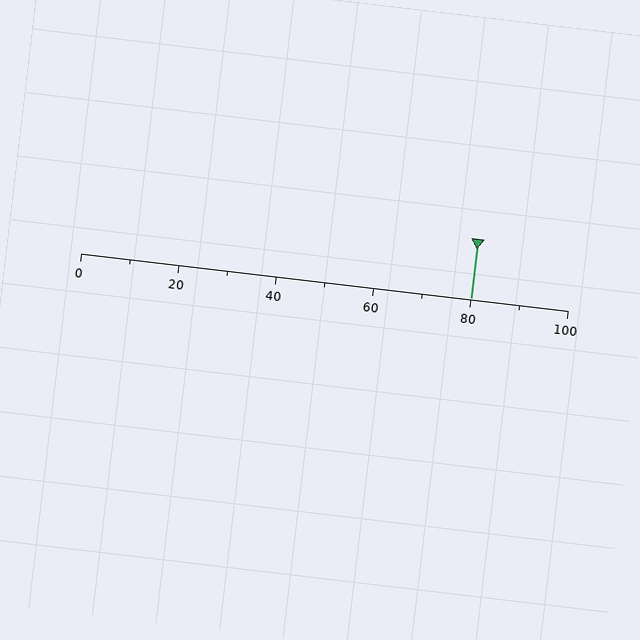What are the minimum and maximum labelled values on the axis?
The axis runs from 0 to 100.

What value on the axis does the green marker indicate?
The marker indicates approximately 80.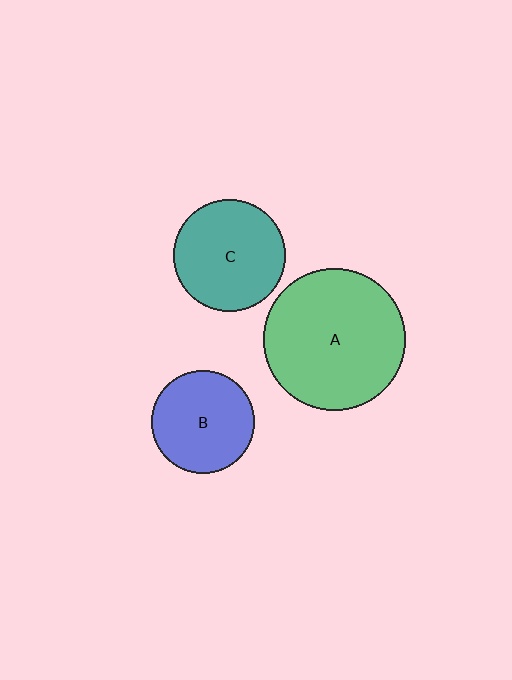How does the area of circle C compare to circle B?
Approximately 1.2 times.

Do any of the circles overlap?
No, none of the circles overlap.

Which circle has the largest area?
Circle A (green).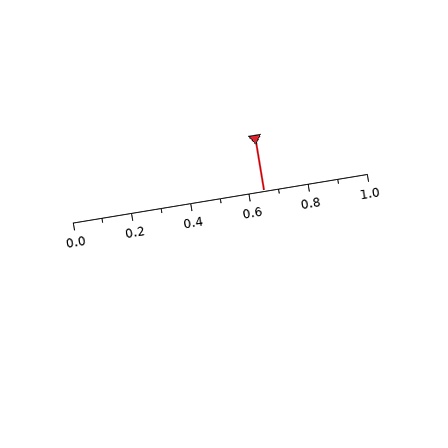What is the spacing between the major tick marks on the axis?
The major ticks are spaced 0.2 apart.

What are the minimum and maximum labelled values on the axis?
The axis runs from 0.0 to 1.0.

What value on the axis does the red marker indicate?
The marker indicates approximately 0.65.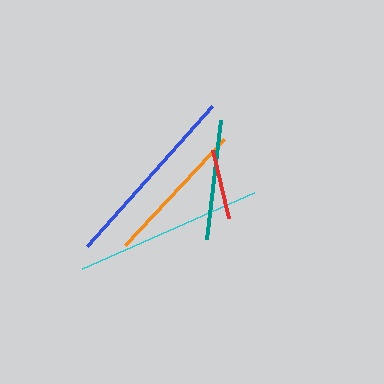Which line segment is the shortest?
The red line is the shortest at approximately 70 pixels.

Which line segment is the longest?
The cyan line is the longest at approximately 188 pixels.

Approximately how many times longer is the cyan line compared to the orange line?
The cyan line is approximately 1.3 times the length of the orange line.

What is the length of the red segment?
The red segment is approximately 70 pixels long.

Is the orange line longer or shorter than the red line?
The orange line is longer than the red line.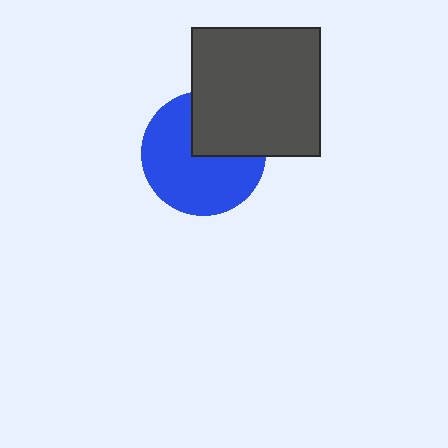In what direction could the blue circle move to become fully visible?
The blue circle could move toward the lower-left. That would shift it out from behind the dark gray square entirely.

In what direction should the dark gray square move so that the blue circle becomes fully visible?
The dark gray square should move toward the upper-right. That is the shortest direction to clear the overlap and leave the blue circle fully visible.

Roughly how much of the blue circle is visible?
Most of it is visible (roughly 67%).